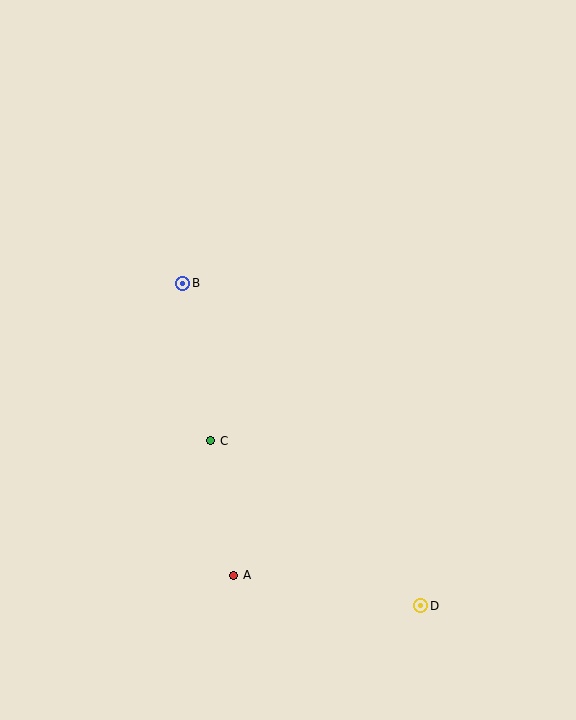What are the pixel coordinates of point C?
Point C is at (211, 441).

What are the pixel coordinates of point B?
Point B is at (183, 283).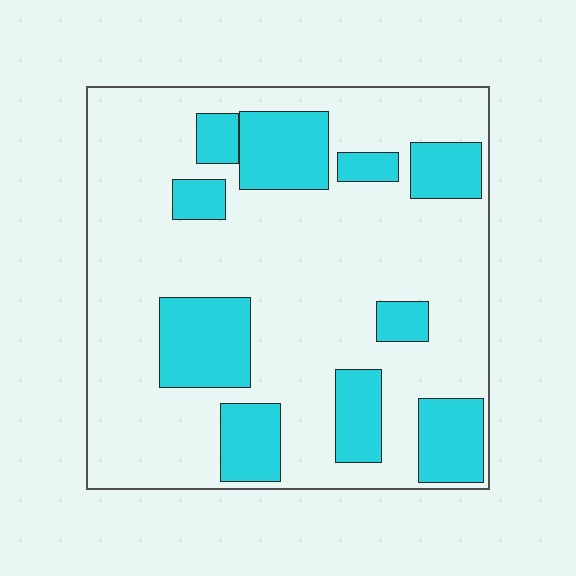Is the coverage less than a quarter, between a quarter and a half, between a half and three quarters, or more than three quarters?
Between a quarter and a half.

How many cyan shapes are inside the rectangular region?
10.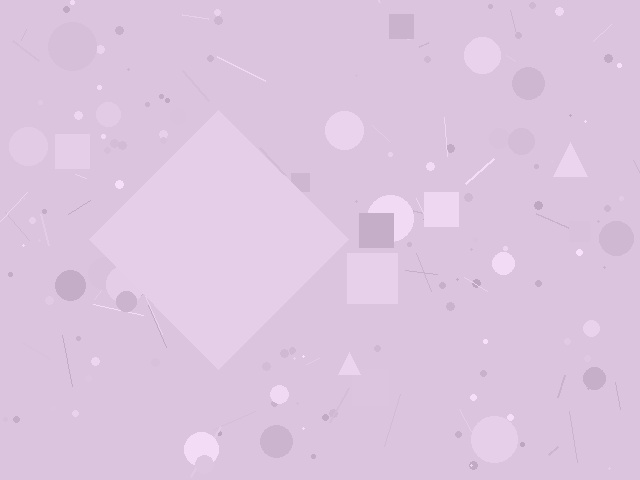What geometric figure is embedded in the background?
A diamond is embedded in the background.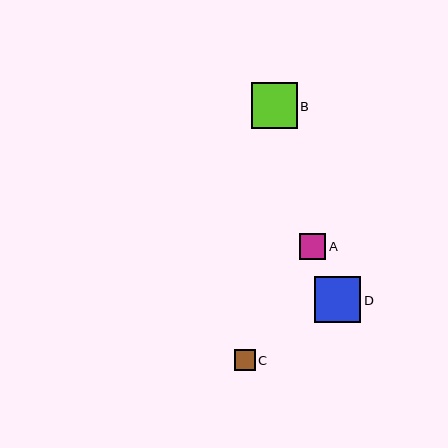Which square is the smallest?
Square C is the smallest with a size of approximately 21 pixels.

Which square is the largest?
Square D is the largest with a size of approximately 46 pixels.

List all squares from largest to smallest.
From largest to smallest: D, B, A, C.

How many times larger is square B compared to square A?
Square B is approximately 1.7 times the size of square A.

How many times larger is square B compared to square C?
Square B is approximately 2.2 times the size of square C.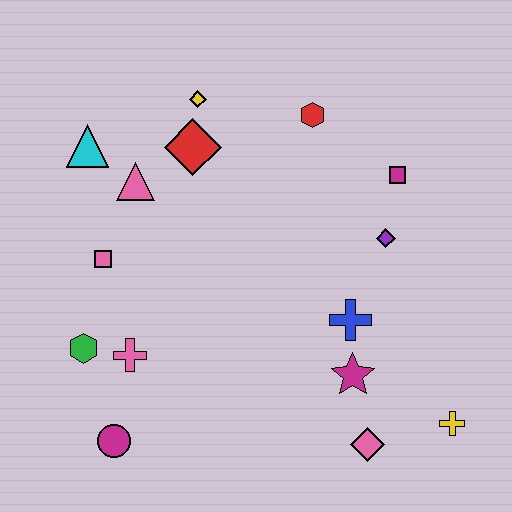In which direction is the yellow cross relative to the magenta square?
The yellow cross is below the magenta square.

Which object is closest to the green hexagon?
The pink cross is closest to the green hexagon.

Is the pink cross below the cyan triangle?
Yes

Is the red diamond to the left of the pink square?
No